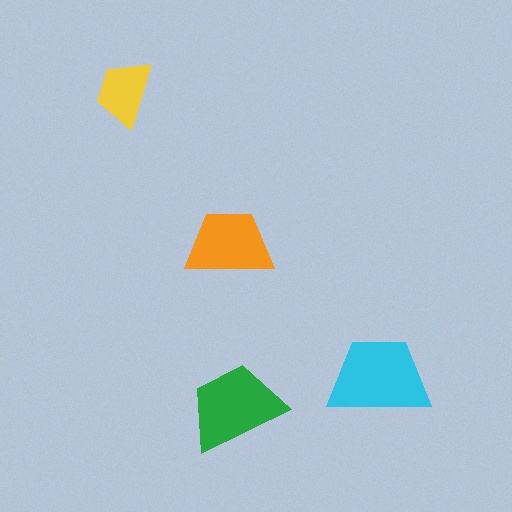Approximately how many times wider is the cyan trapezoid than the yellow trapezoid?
About 1.5 times wider.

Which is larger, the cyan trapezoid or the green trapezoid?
The cyan one.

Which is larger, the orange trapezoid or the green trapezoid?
The green one.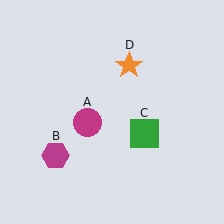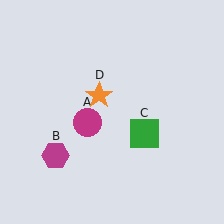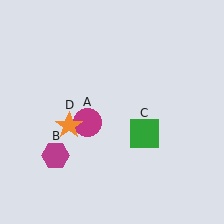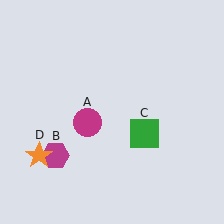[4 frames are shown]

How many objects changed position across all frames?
1 object changed position: orange star (object D).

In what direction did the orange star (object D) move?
The orange star (object D) moved down and to the left.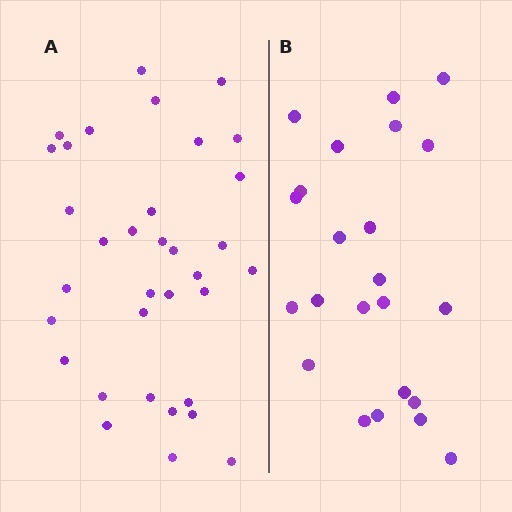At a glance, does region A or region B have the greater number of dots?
Region A (the left region) has more dots.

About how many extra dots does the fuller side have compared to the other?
Region A has roughly 12 or so more dots than region B.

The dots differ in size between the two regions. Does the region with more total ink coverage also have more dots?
No. Region B has more total ink coverage because its dots are larger, but region A actually contains more individual dots. Total area can be misleading — the number of items is what matters here.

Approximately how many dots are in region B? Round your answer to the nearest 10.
About 20 dots. (The exact count is 23, which rounds to 20.)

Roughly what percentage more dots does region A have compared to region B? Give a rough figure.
About 50% more.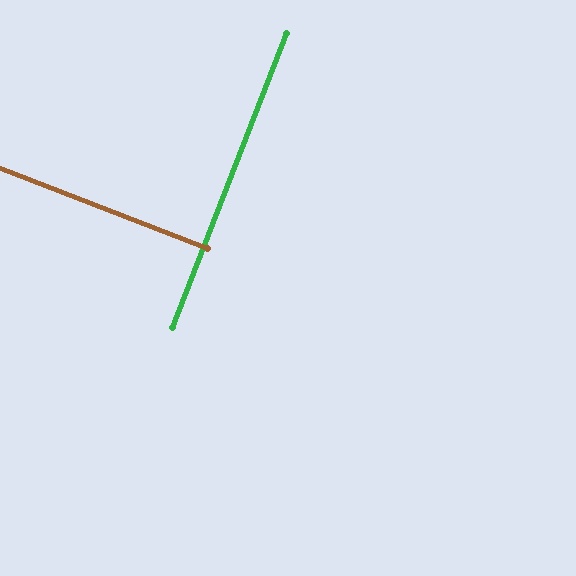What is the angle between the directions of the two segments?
Approximately 90 degrees.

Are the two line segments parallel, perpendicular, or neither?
Perpendicular — they meet at approximately 90°.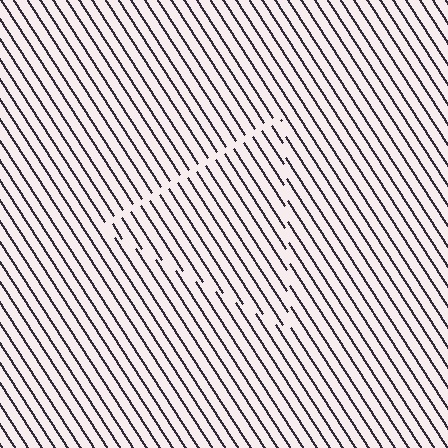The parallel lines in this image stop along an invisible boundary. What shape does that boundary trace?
An illusory triangle. The interior of the shape contains the same grating, shifted by half a period — the contour is defined by the phase discontinuity where line-ends from the inner and outer gratings abut.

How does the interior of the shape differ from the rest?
The interior of the shape contains the same grating, shifted by half a period — the contour is defined by the phase discontinuity where line-ends from the inner and outer gratings abut.